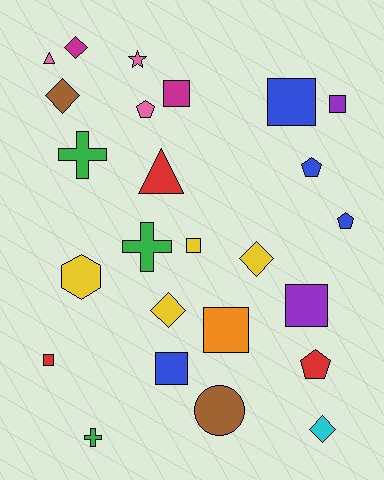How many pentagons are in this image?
There are 4 pentagons.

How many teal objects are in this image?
There are no teal objects.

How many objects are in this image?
There are 25 objects.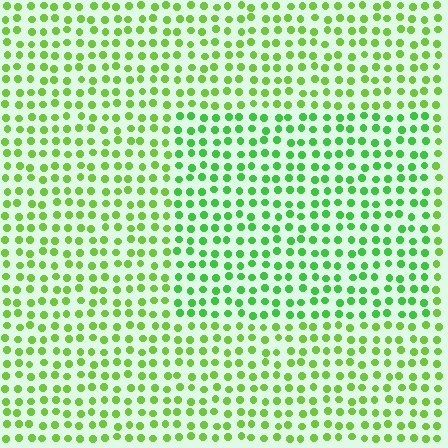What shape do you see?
I see a rectangle.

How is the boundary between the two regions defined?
The boundary is defined purely by a slight shift in hue (about 24 degrees). Spacing, size, and orientation are identical on both sides.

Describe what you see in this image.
The image is filled with small lime elements in a uniform arrangement. A rectangle-shaped region is visible where the elements are tinted to a slightly different hue, forming a subtle color boundary.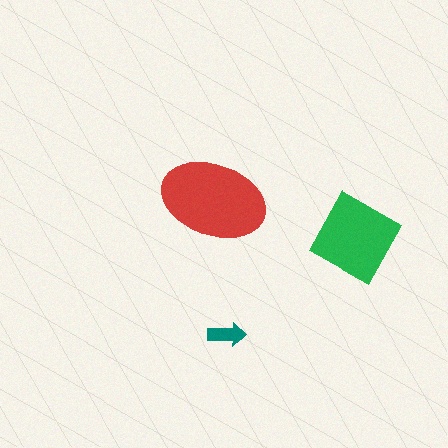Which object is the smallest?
The teal arrow.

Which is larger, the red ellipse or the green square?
The red ellipse.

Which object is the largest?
The red ellipse.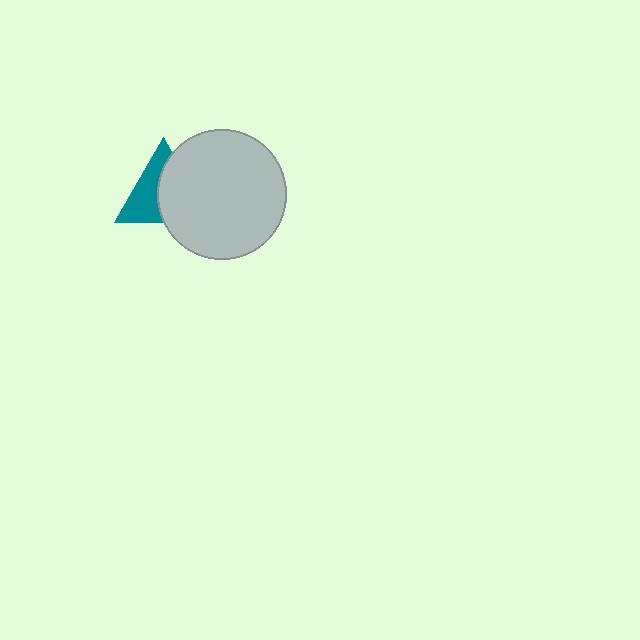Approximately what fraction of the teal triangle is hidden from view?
Roughly 53% of the teal triangle is hidden behind the light gray circle.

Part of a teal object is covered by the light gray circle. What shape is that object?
It is a triangle.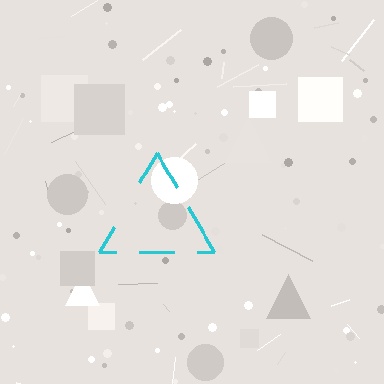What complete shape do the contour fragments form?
The contour fragments form a triangle.